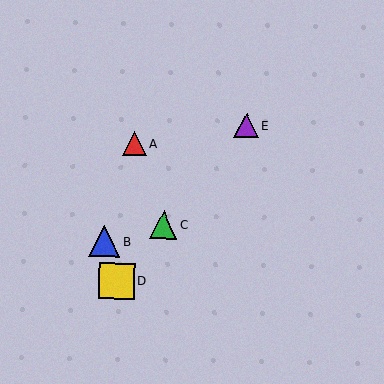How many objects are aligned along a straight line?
3 objects (C, D, E) are aligned along a straight line.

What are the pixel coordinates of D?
Object D is at (117, 281).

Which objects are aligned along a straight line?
Objects C, D, E are aligned along a straight line.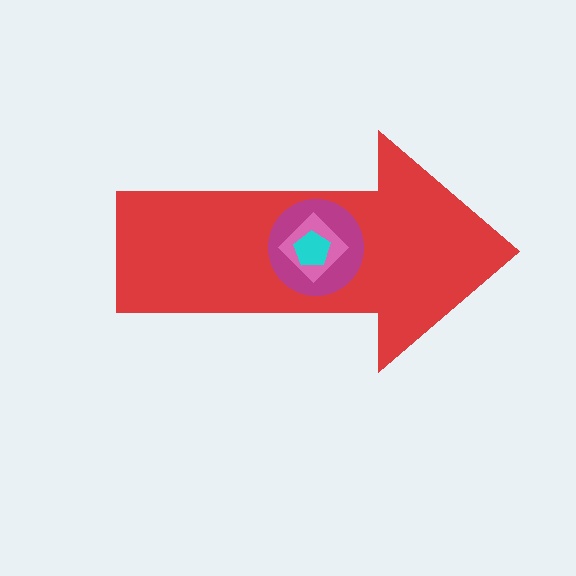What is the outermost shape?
The red arrow.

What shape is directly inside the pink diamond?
The cyan pentagon.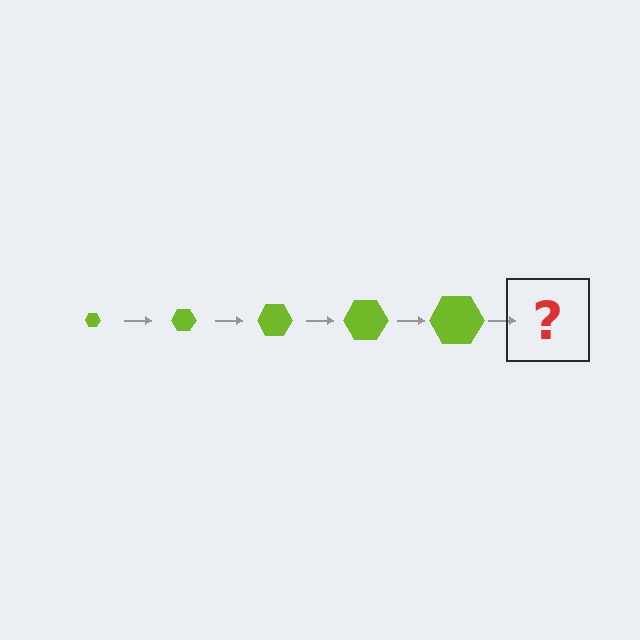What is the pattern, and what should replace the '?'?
The pattern is that the hexagon gets progressively larger each step. The '?' should be a lime hexagon, larger than the previous one.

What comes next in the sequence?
The next element should be a lime hexagon, larger than the previous one.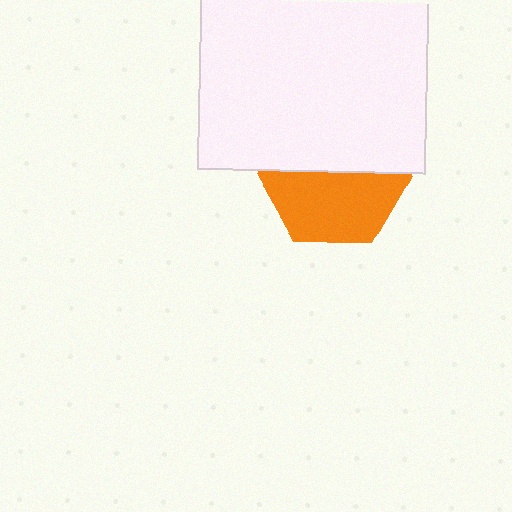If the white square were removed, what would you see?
You would see the complete orange hexagon.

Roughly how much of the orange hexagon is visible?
About half of it is visible (roughly 52%).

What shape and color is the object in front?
The object in front is a white square.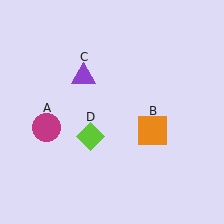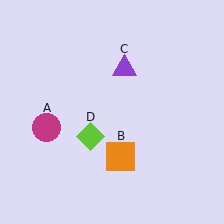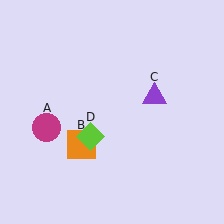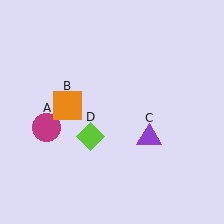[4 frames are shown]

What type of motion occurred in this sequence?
The orange square (object B), purple triangle (object C) rotated clockwise around the center of the scene.